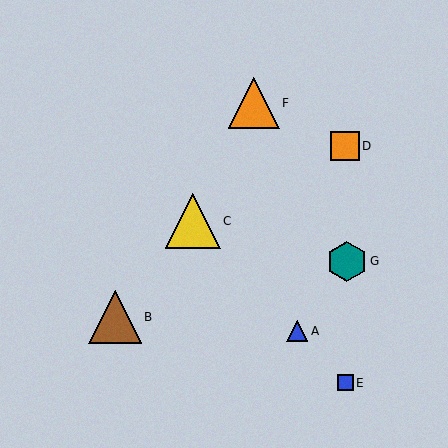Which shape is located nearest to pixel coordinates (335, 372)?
The blue square (labeled E) at (345, 383) is nearest to that location.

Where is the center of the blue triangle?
The center of the blue triangle is at (297, 331).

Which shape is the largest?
The yellow triangle (labeled C) is the largest.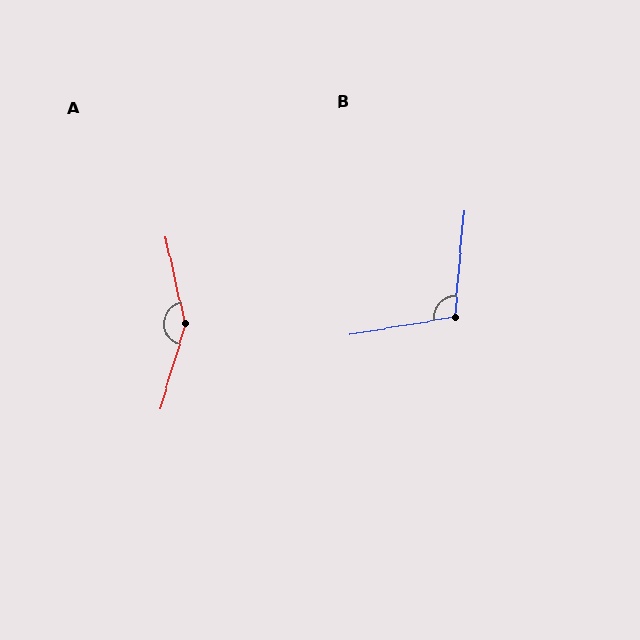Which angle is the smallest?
B, at approximately 104 degrees.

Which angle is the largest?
A, at approximately 151 degrees.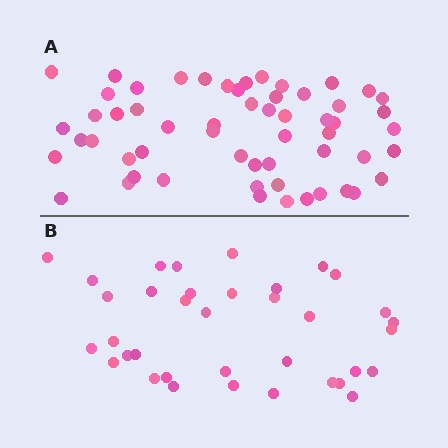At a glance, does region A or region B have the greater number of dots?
Region A (the top region) has more dots.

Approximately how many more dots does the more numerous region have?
Region A has approximately 20 more dots than region B.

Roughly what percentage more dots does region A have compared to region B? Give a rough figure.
About 60% more.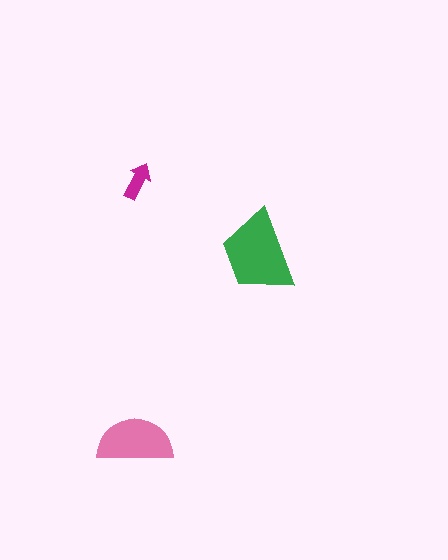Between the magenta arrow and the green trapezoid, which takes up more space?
The green trapezoid.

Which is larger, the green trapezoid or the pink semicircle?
The green trapezoid.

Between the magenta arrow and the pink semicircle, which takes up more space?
The pink semicircle.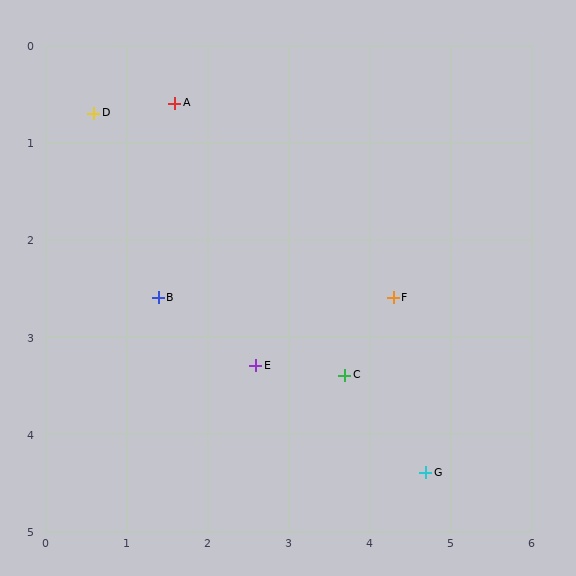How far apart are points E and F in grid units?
Points E and F are about 1.8 grid units apart.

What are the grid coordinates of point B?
Point B is at approximately (1.4, 2.6).